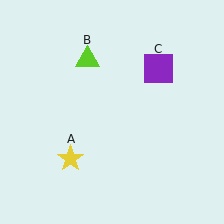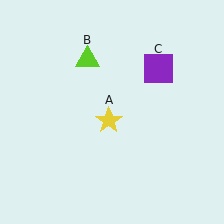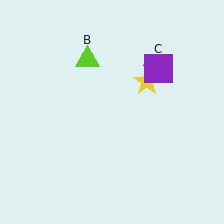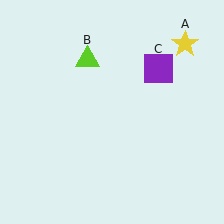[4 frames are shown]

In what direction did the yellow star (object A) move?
The yellow star (object A) moved up and to the right.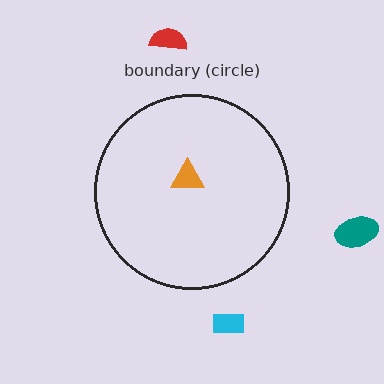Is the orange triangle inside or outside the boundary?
Inside.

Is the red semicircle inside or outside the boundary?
Outside.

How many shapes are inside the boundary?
1 inside, 3 outside.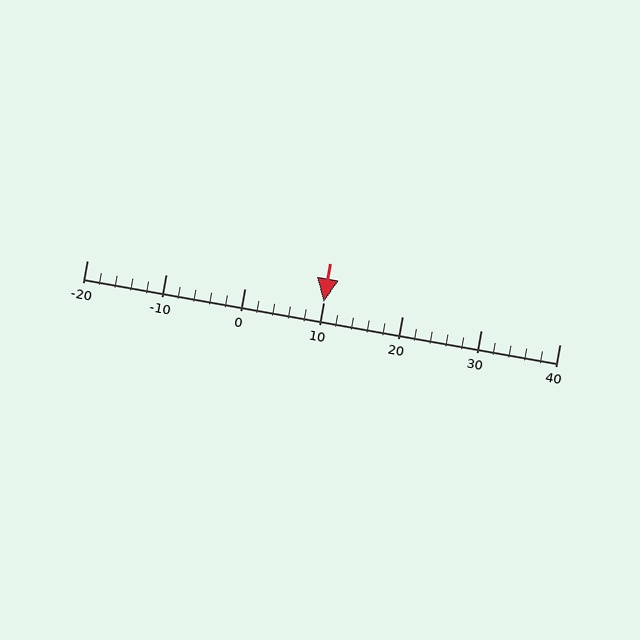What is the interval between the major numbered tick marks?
The major tick marks are spaced 10 units apart.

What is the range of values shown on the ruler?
The ruler shows values from -20 to 40.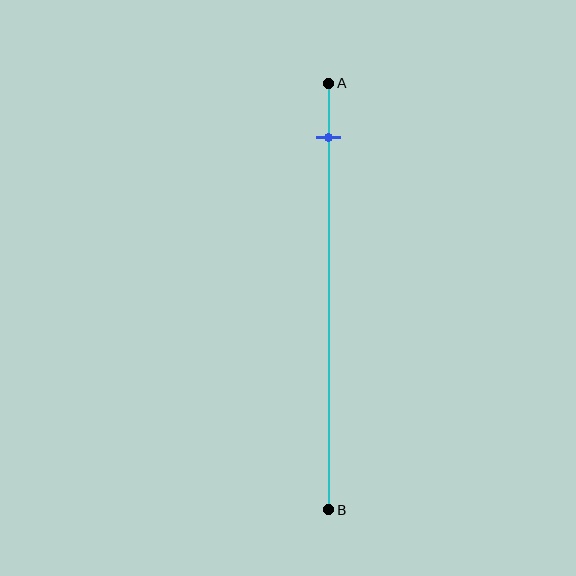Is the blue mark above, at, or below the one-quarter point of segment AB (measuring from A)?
The blue mark is above the one-quarter point of segment AB.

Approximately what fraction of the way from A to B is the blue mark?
The blue mark is approximately 15% of the way from A to B.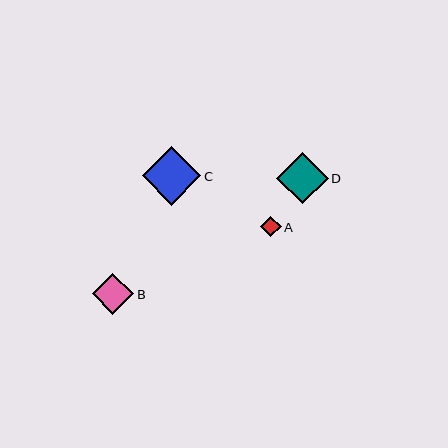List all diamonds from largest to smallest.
From largest to smallest: C, D, B, A.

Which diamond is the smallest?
Diamond A is the smallest with a size of approximately 21 pixels.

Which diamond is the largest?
Diamond C is the largest with a size of approximately 59 pixels.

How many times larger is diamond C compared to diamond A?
Diamond C is approximately 2.8 times the size of diamond A.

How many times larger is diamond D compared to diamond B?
Diamond D is approximately 1.2 times the size of diamond B.